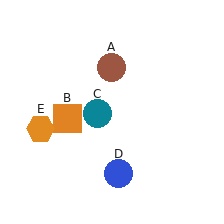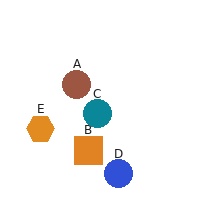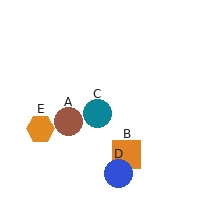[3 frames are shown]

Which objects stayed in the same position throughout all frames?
Teal circle (object C) and blue circle (object D) and orange hexagon (object E) remained stationary.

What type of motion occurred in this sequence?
The brown circle (object A), orange square (object B) rotated counterclockwise around the center of the scene.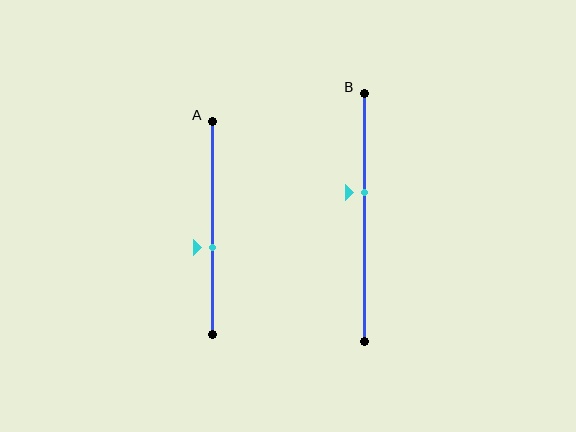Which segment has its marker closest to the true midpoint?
Segment A has its marker closest to the true midpoint.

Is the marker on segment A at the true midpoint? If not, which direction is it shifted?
No, the marker on segment A is shifted downward by about 9% of the segment length.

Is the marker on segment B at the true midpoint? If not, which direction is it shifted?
No, the marker on segment B is shifted upward by about 10% of the segment length.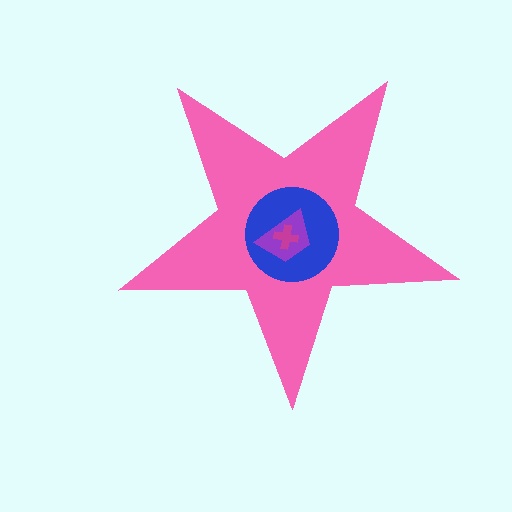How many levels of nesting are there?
4.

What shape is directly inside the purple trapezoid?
The magenta cross.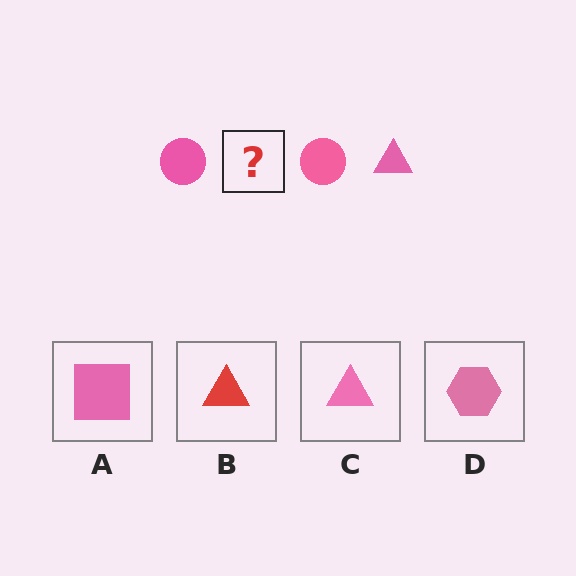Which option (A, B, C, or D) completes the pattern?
C.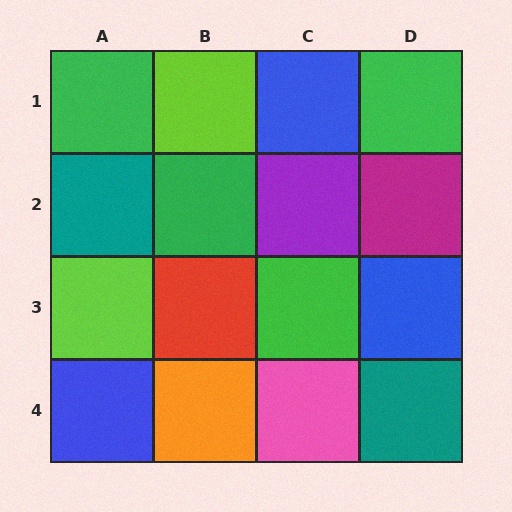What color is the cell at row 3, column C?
Green.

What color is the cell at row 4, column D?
Teal.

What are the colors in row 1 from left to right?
Green, lime, blue, green.